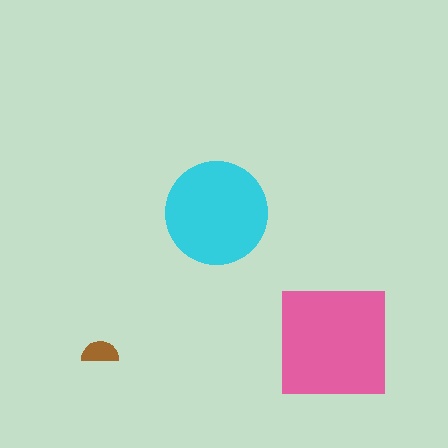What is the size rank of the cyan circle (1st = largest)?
2nd.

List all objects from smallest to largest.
The brown semicircle, the cyan circle, the pink square.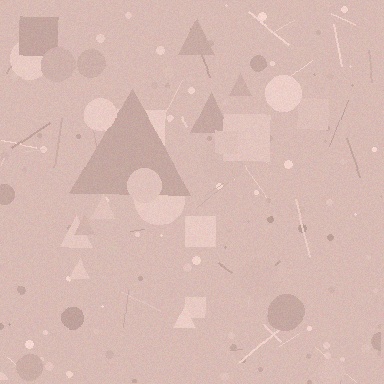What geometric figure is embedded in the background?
A triangle is embedded in the background.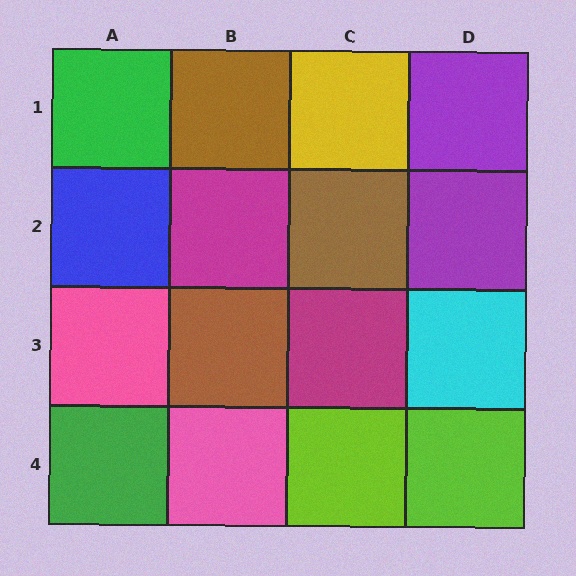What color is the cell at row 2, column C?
Brown.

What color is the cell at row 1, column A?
Green.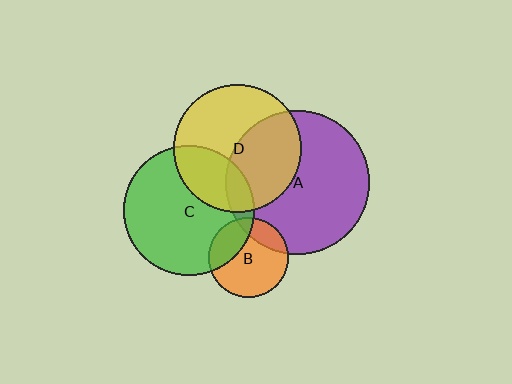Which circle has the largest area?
Circle A (purple).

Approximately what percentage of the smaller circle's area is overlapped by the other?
Approximately 10%.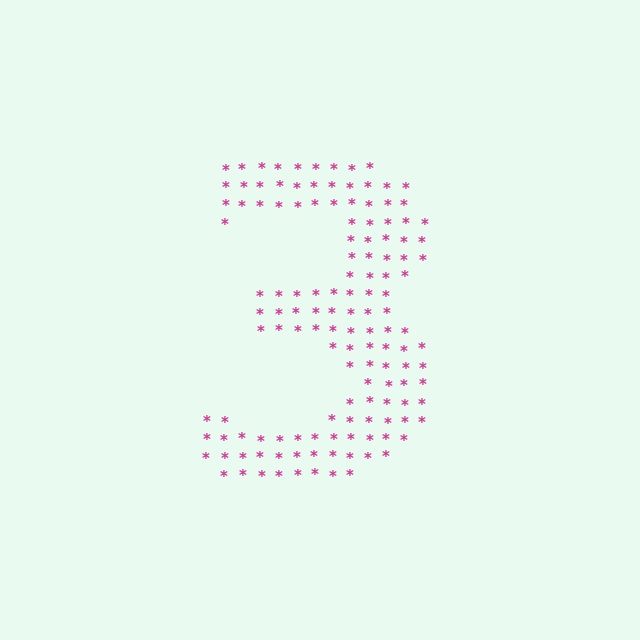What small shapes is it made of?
It is made of small asterisks.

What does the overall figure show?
The overall figure shows the digit 3.